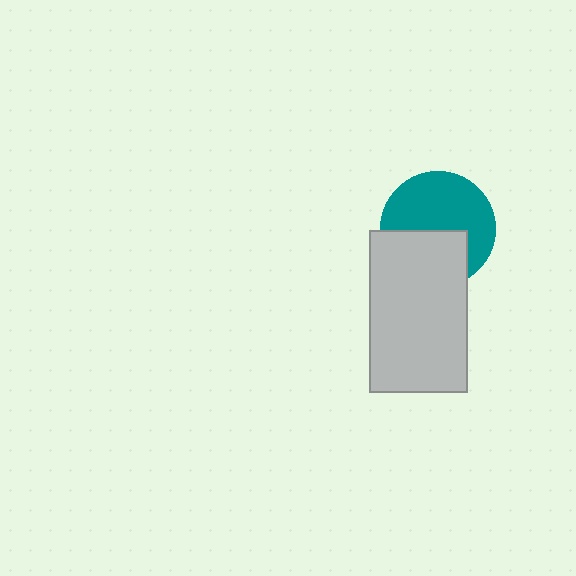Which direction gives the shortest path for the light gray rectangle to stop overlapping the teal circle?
Moving down gives the shortest separation.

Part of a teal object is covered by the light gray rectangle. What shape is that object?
It is a circle.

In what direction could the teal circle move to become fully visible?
The teal circle could move up. That would shift it out from behind the light gray rectangle entirely.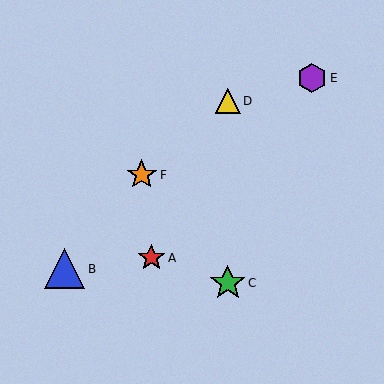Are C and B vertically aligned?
No, C is at x≈228 and B is at x≈65.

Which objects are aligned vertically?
Objects C, D are aligned vertically.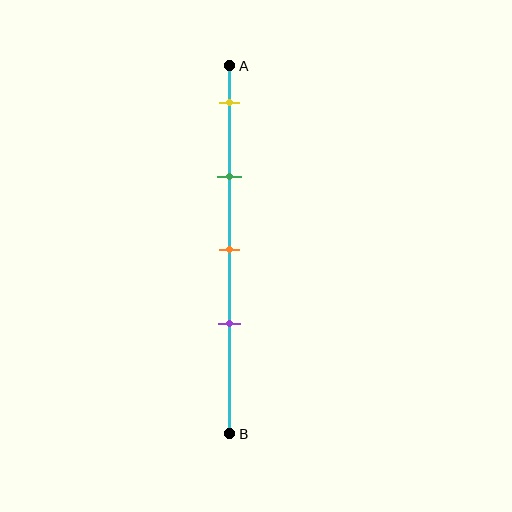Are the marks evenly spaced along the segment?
Yes, the marks are approximately evenly spaced.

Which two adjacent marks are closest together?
The orange and purple marks are the closest adjacent pair.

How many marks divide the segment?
There are 4 marks dividing the segment.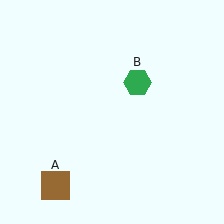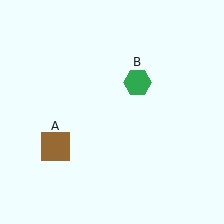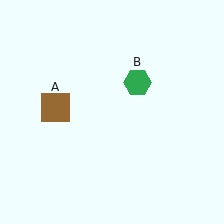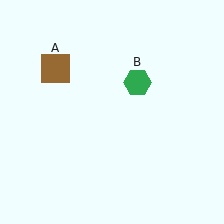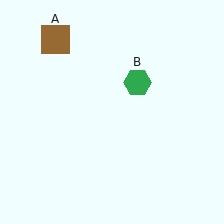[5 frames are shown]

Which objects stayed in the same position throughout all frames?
Green hexagon (object B) remained stationary.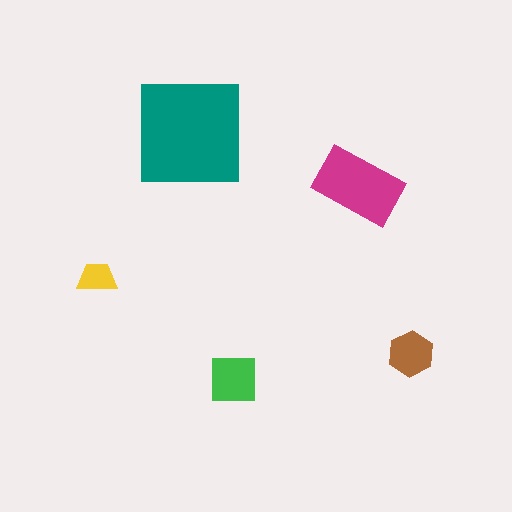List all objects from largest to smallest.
The teal square, the magenta rectangle, the green square, the brown hexagon, the yellow trapezoid.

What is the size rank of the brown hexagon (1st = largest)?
4th.